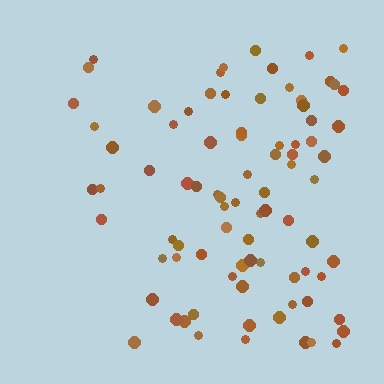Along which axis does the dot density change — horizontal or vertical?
Horizontal.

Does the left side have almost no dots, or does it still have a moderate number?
Still a moderate number, just noticeably fewer than the right.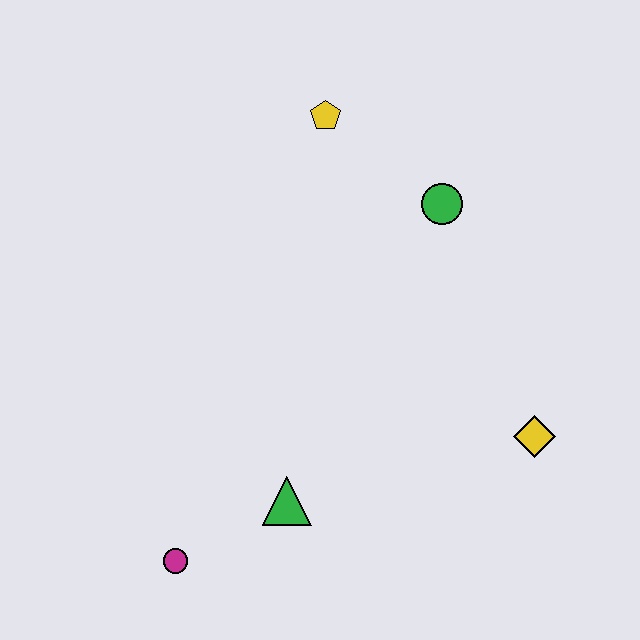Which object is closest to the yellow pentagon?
The green circle is closest to the yellow pentagon.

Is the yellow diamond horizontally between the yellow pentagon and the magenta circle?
No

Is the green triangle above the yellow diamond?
No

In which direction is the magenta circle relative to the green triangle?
The magenta circle is to the left of the green triangle.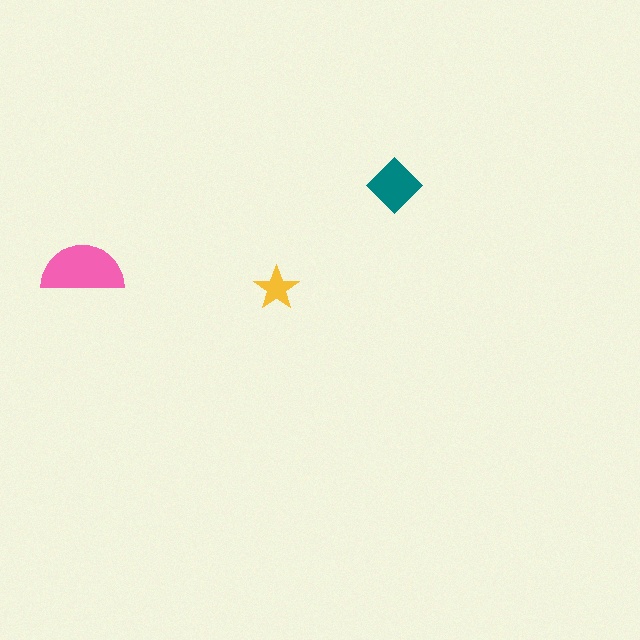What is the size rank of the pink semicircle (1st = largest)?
1st.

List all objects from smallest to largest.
The yellow star, the teal diamond, the pink semicircle.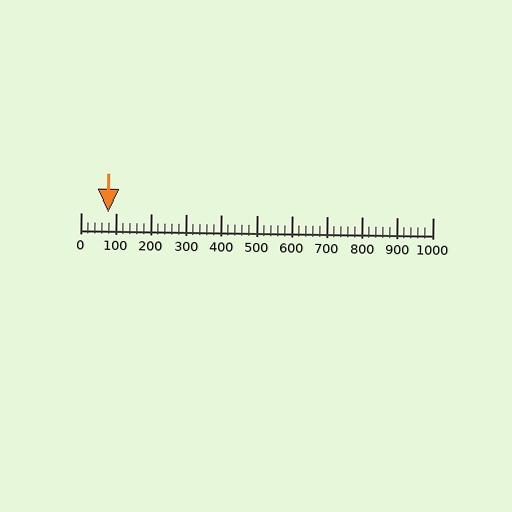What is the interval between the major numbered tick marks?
The major tick marks are spaced 100 units apart.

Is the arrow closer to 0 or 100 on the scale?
The arrow is closer to 100.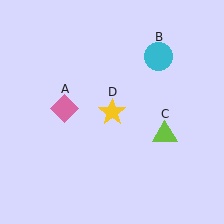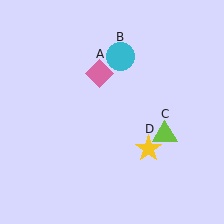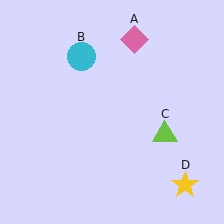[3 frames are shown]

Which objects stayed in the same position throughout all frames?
Lime triangle (object C) remained stationary.